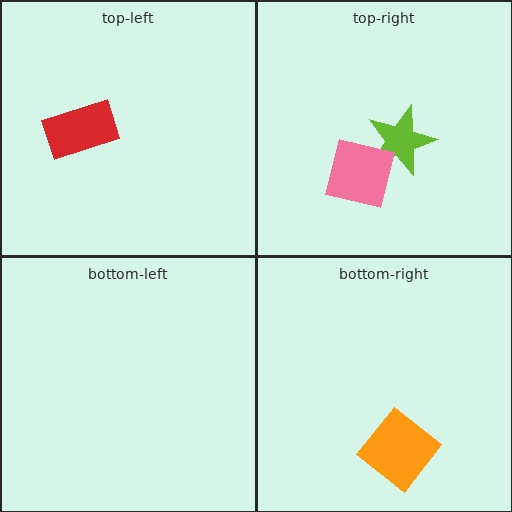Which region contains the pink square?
The top-right region.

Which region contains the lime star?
The top-right region.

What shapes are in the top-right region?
The lime star, the pink square.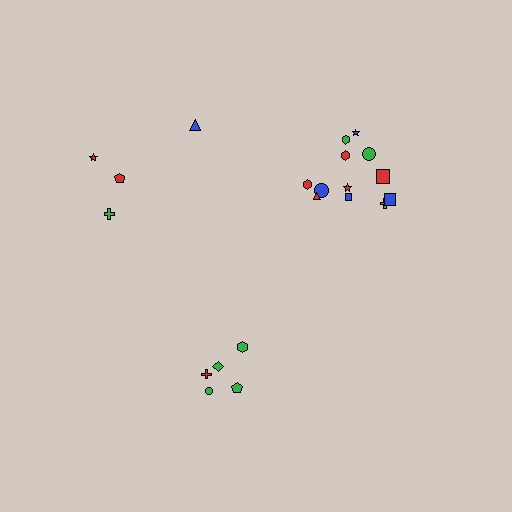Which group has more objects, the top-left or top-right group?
The top-right group.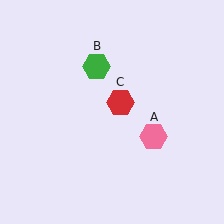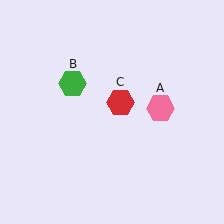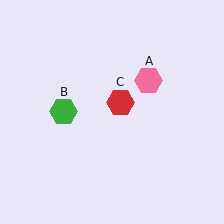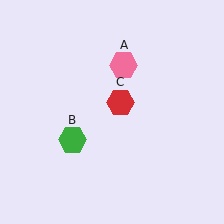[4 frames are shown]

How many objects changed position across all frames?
2 objects changed position: pink hexagon (object A), green hexagon (object B).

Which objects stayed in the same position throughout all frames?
Red hexagon (object C) remained stationary.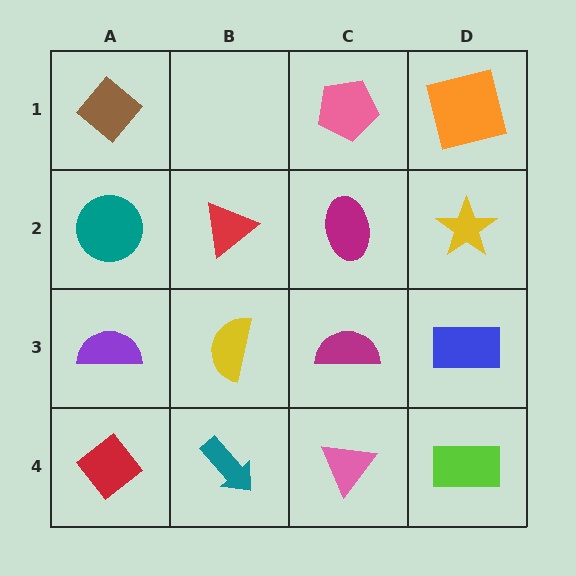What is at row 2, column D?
A yellow star.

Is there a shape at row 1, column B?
No, that cell is empty.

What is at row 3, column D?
A blue rectangle.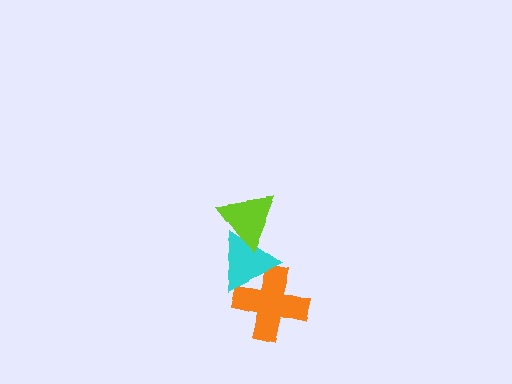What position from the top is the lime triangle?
The lime triangle is 1st from the top.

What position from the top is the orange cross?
The orange cross is 3rd from the top.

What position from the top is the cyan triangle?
The cyan triangle is 2nd from the top.